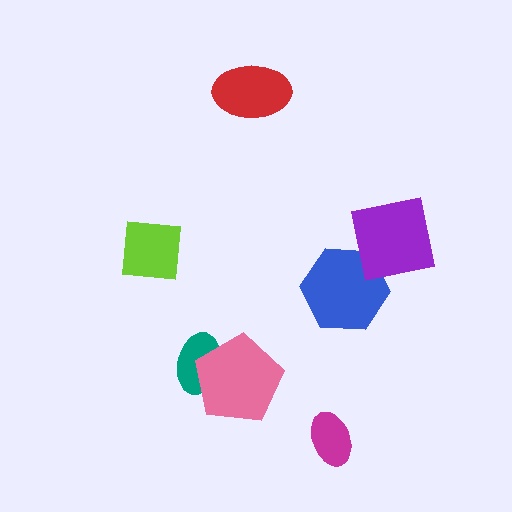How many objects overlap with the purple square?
1 object overlaps with the purple square.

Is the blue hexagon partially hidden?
Yes, it is partially covered by another shape.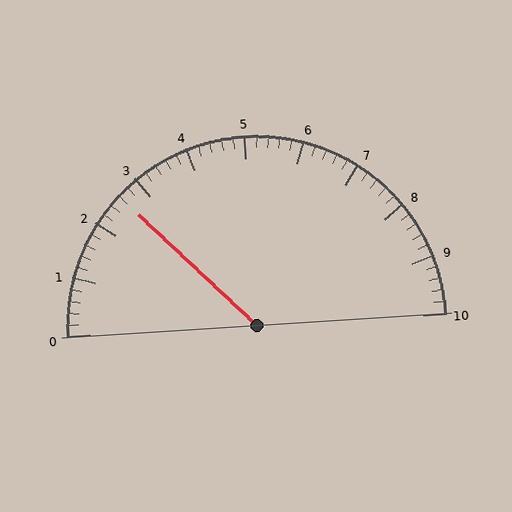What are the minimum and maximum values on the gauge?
The gauge ranges from 0 to 10.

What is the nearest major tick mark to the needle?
The nearest major tick mark is 3.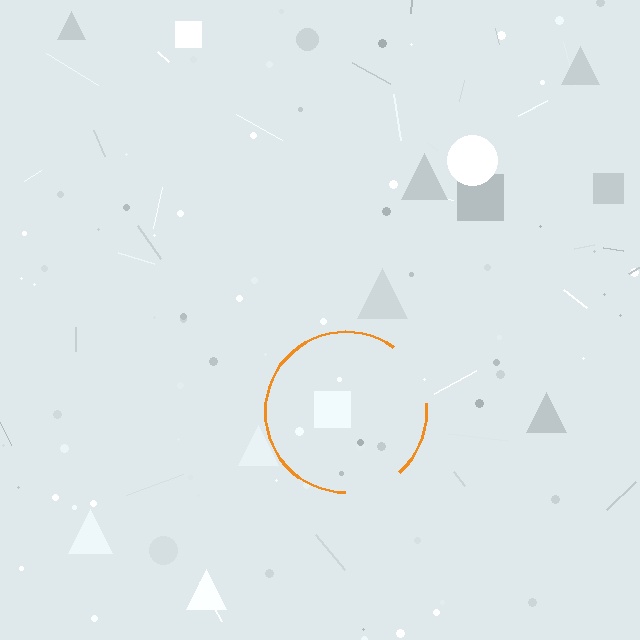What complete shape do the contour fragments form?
The contour fragments form a circle.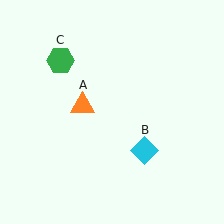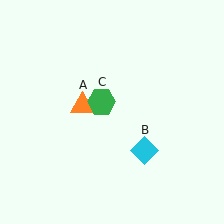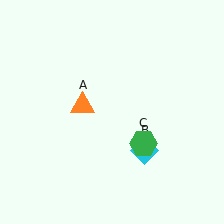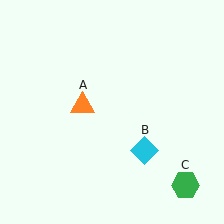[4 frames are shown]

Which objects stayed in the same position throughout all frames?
Orange triangle (object A) and cyan diamond (object B) remained stationary.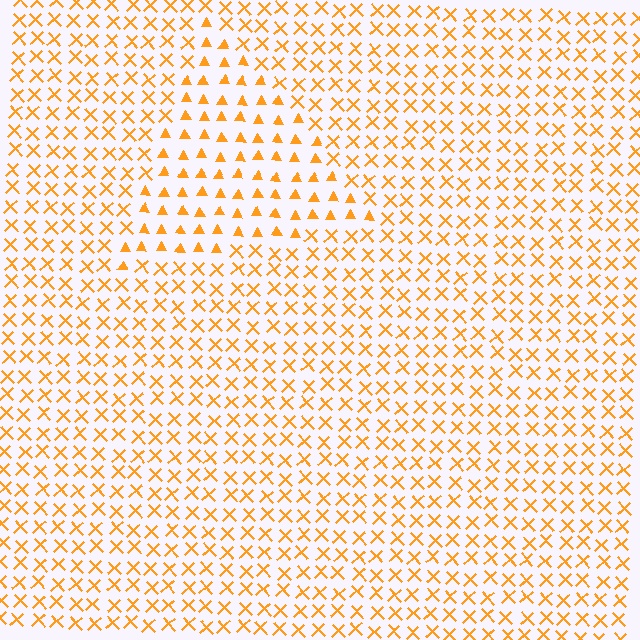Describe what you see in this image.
The image is filled with small orange elements arranged in a uniform grid. A triangle-shaped region contains triangles, while the surrounding area contains X marks. The boundary is defined purely by the change in element shape.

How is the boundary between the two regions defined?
The boundary is defined by a change in element shape: triangles inside vs. X marks outside. All elements share the same color and spacing.